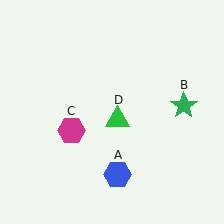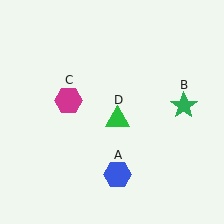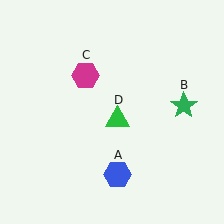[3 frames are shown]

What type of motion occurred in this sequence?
The magenta hexagon (object C) rotated clockwise around the center of the scene.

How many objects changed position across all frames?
1 object changed position: magenta hexagon (object C).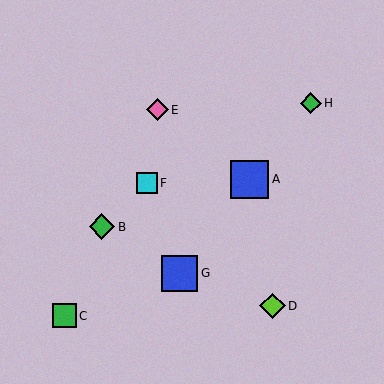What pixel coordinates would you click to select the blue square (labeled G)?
Click at (180, 273) to select the blue square G.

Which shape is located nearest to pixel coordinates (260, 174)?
The blue square (labeled A) at (250, 179) is nearest to that location.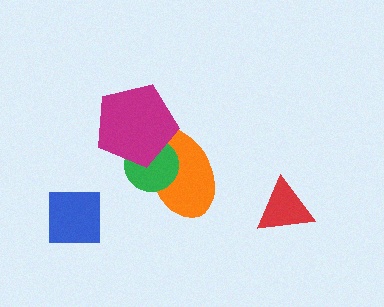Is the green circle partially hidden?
Yes, it is partially covered by another shape.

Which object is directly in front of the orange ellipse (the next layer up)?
The green circle is directly in front of the orange ellipse.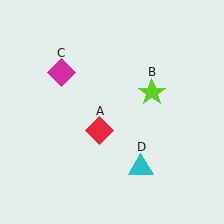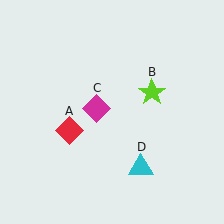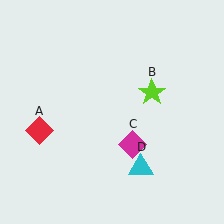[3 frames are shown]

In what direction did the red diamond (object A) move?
The red diamond (object A) moved left.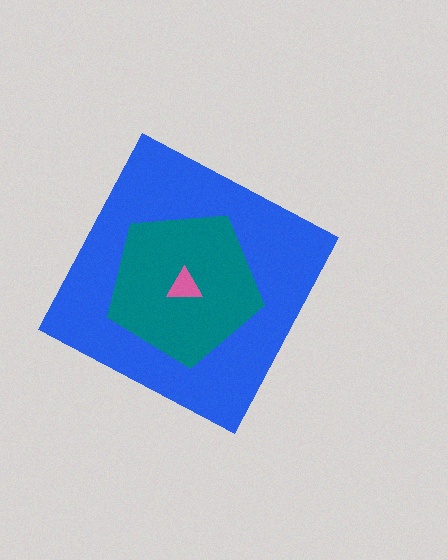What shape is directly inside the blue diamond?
The teal pentagon.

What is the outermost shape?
The blue diamond.